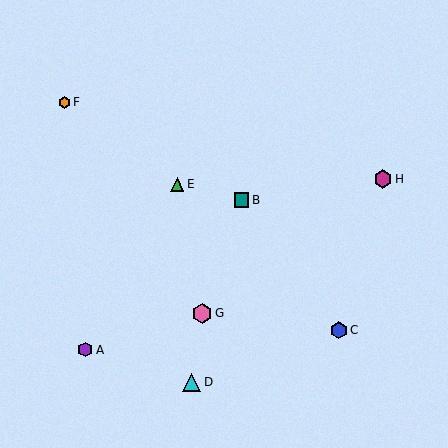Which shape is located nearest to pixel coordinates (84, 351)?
The purple hexagon (labeled A) at (85, 350) is nearest to that location.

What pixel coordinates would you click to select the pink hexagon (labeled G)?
Click at (202, 313) to select the pink hexagon G.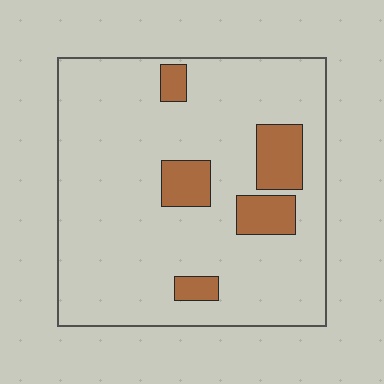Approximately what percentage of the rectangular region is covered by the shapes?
Approximately 15%.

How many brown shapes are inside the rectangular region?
5.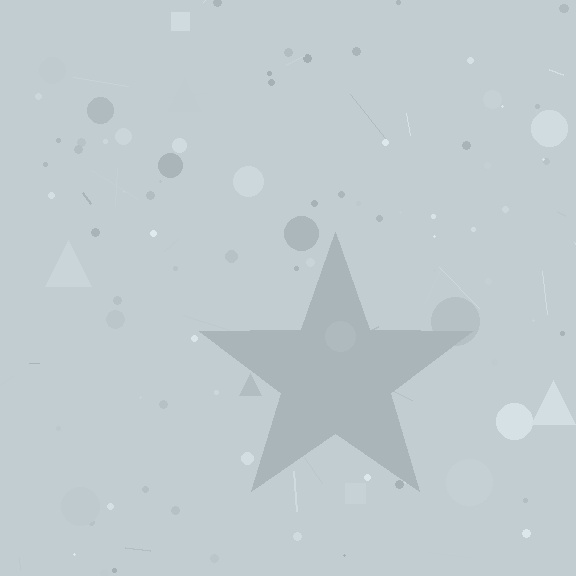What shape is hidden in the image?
A star is hidden in the image.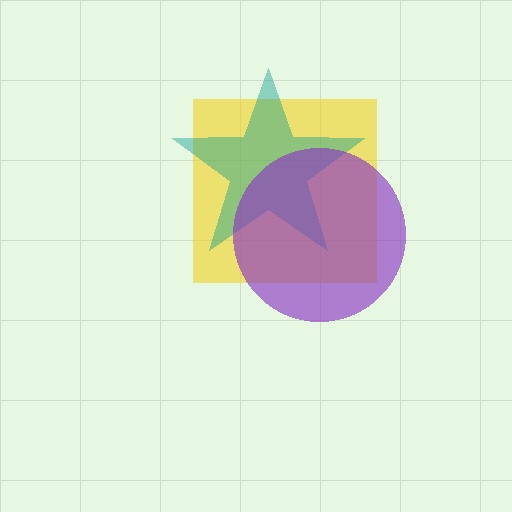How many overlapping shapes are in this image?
There are 3 overlapping shapes in the image.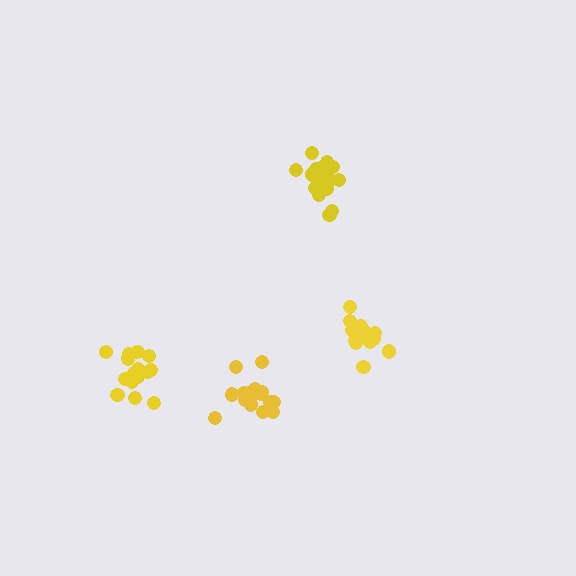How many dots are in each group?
Group 1: 16 dots, Group 2: 16 dots, Group 3: 17 dots, Group 4: 18 dots (67 total).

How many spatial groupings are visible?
There are 4 spatial groupings.